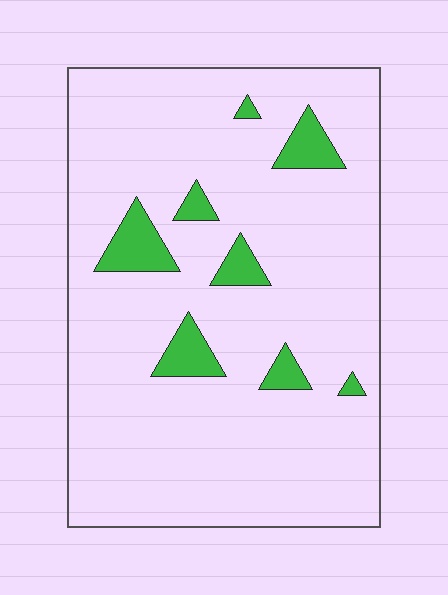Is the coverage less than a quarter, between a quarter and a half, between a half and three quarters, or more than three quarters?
Less than a quarter.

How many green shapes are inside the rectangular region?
8.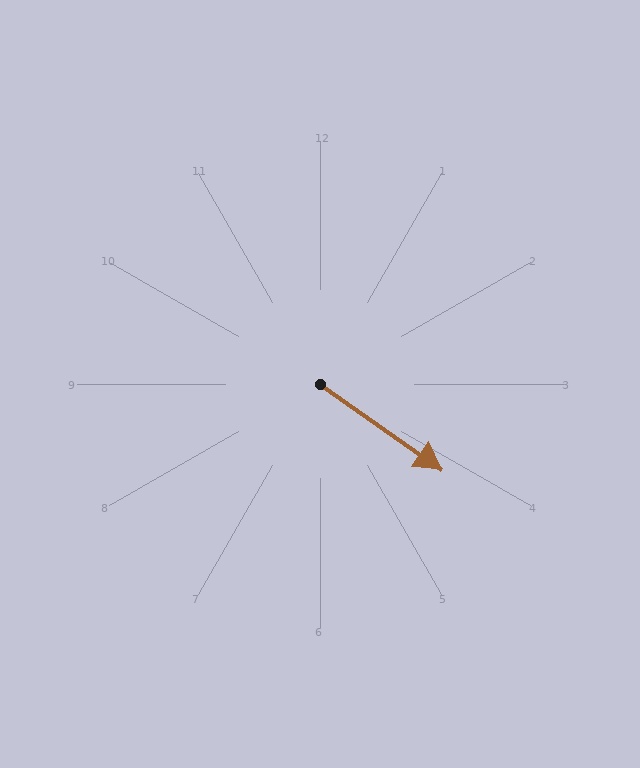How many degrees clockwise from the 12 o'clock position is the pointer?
Approximately 125 degrees.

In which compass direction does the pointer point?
Southeast.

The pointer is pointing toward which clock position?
Roughly 4 o'clock.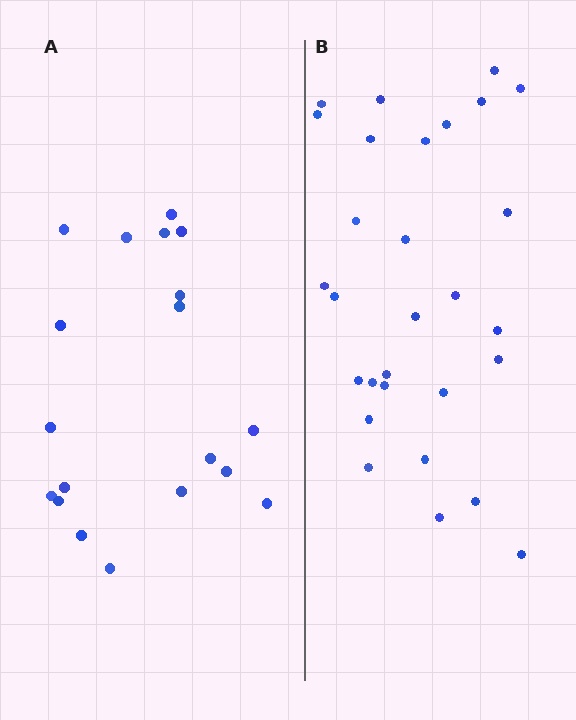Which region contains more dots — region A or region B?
Region B (the right region) has more dots.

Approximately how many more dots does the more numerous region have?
Region B has roughly 10 or so more dots than region A.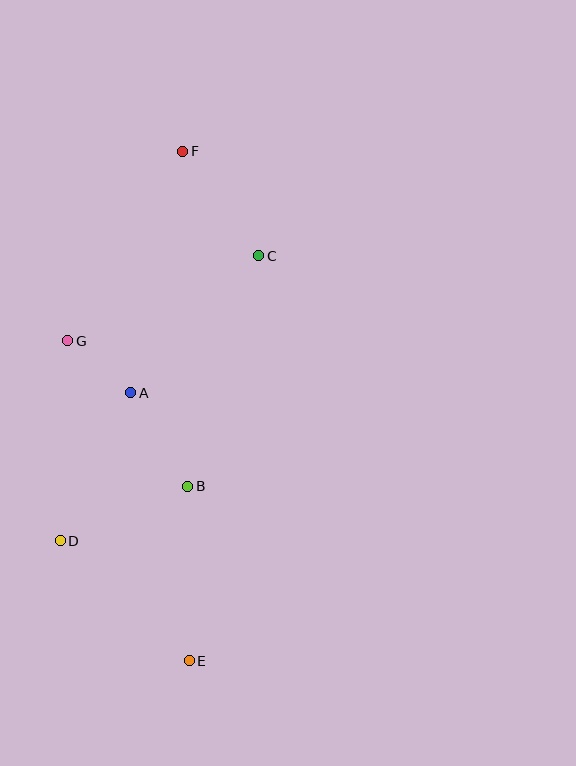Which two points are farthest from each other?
Points E and F are farthest from each other.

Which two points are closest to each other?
Points A and G are closest to each other.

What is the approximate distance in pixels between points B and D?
The distance between B and D is approximately 139 pixels.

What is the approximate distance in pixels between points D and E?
The distance between D and E is approximately 176 pixels.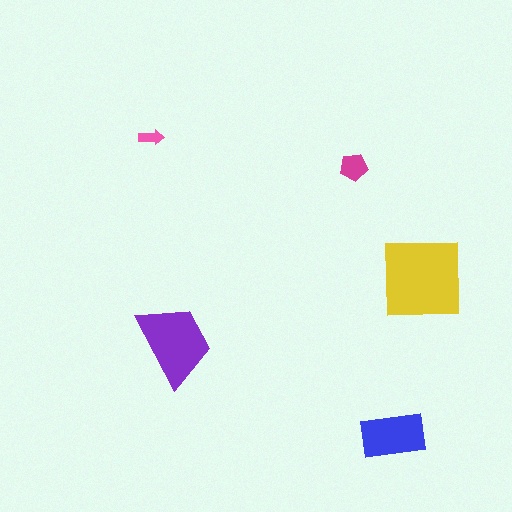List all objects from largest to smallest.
The yellow square, the purple trapezoid, the blue rectangle, the magenta pentagon, the pink arrow.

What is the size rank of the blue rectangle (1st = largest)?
3rd.